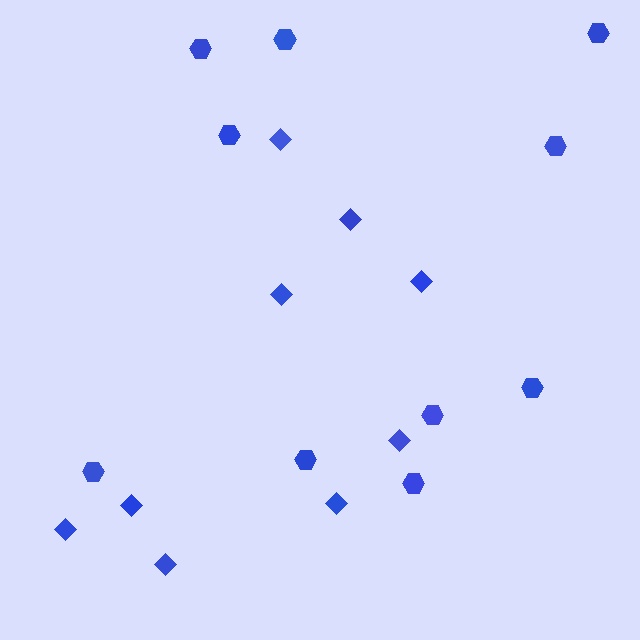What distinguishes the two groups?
There are 2 groups: one group of hexagons (10) and one group of diamonds (9).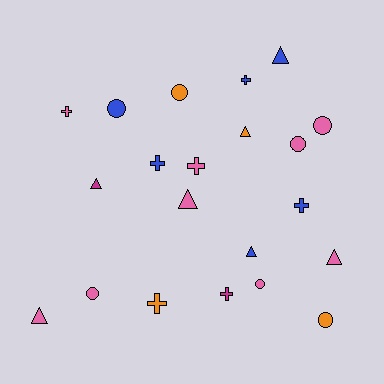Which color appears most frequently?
Pink, with 9 objects.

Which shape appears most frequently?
Triangle, with 7 objects.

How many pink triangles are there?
There are 3 pink triangles.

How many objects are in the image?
There are 21 objects.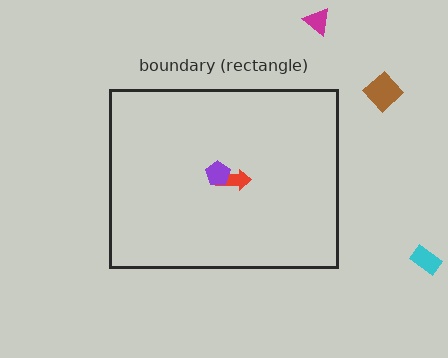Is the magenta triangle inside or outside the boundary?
Outside.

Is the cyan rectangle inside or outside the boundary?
Outside.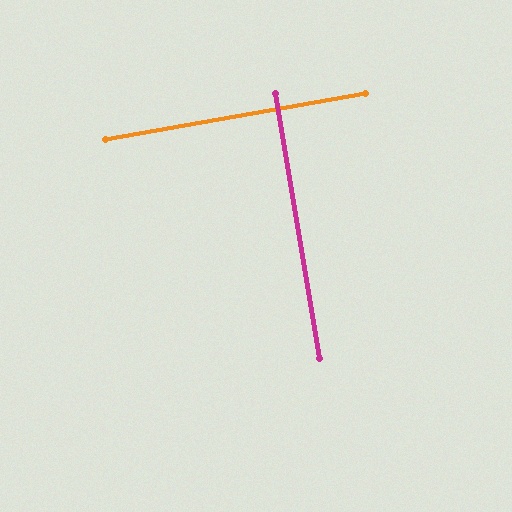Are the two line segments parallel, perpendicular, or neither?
Perpendicular — they meet at approximately 90°.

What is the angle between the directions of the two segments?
Approximately 90 degrees.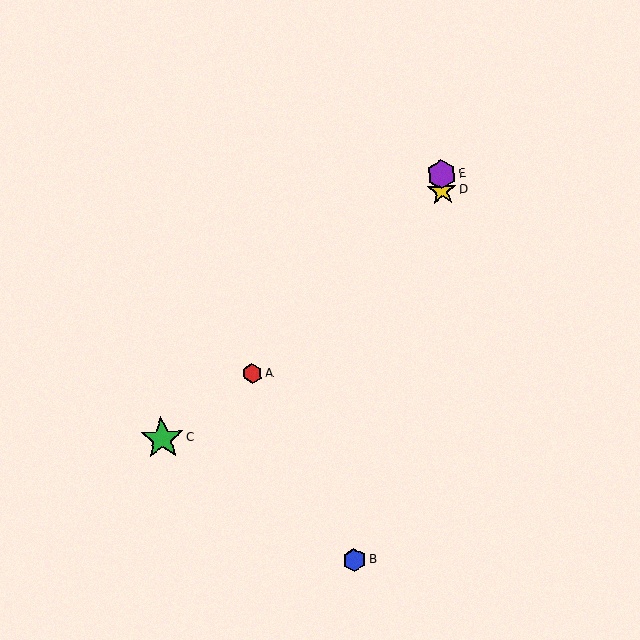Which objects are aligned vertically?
Objects D, E are aligned vertically.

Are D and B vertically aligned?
No, D is at x≈442 and B is at x≈354.